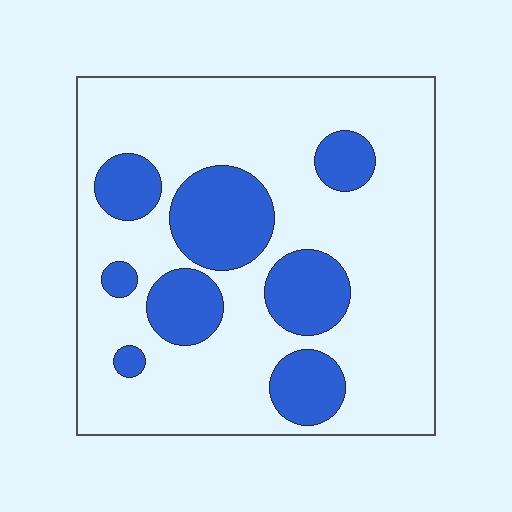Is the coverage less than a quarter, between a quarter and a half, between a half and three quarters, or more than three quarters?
Between a quarter and a half.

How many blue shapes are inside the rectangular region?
8.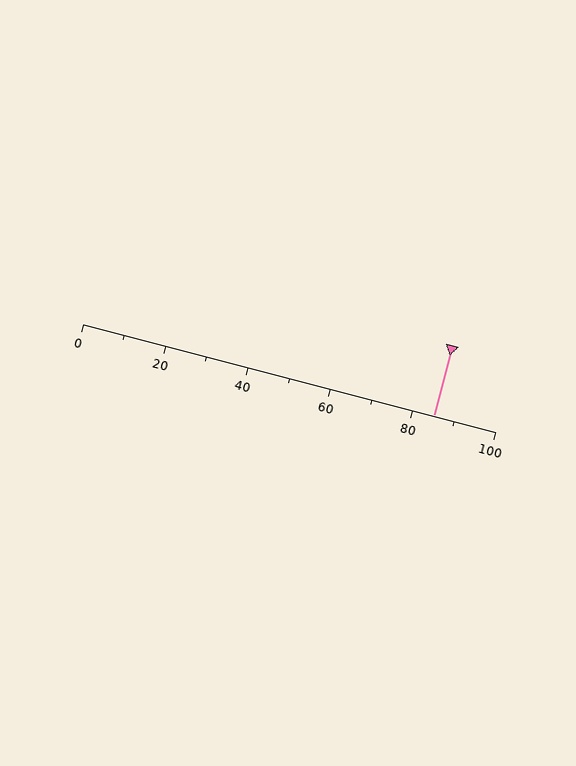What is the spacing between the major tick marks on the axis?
The major ticks are spaced 20 apart.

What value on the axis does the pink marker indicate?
The marker indicates approximately 85.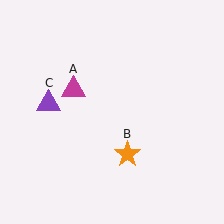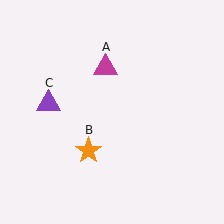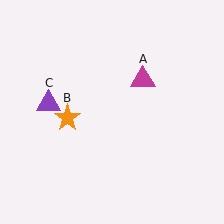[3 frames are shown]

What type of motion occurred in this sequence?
The magenta triangle (object A), orange star (object B) rotated clockwise around the center of the scene.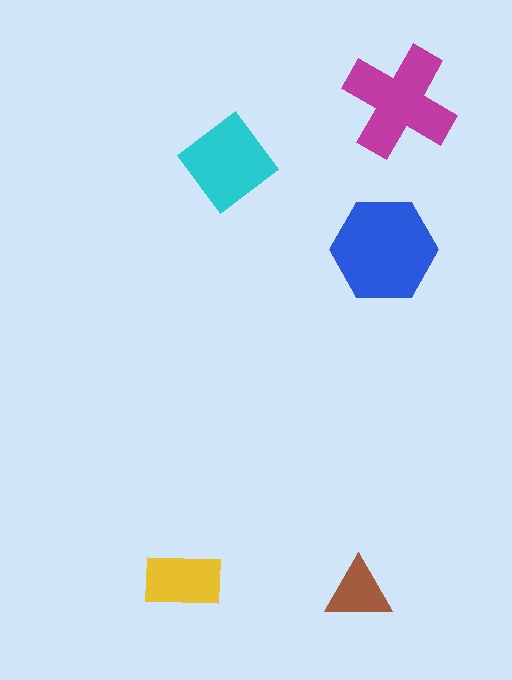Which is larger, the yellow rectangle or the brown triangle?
The yellow rectangle.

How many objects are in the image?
There are 5 objects in the image.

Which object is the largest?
The blue hexagon.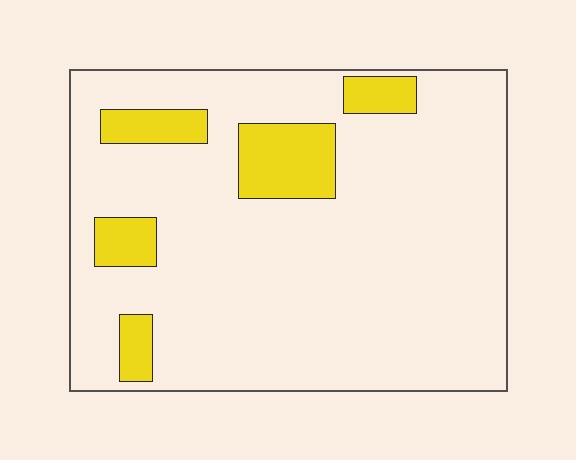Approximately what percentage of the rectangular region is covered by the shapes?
Approximately 15%.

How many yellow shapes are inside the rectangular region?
5.